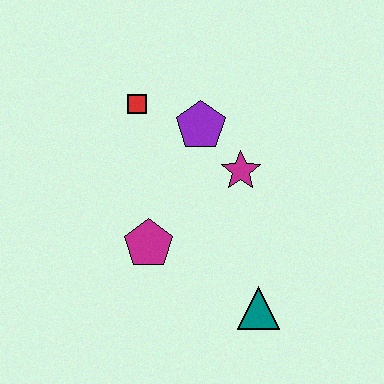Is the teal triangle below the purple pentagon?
Yes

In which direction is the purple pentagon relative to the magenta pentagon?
The purple pentagon is above the magenta pentagon.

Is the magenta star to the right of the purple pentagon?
Yes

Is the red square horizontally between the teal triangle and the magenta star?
No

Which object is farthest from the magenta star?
The teal triangle is farthest from the magenta star.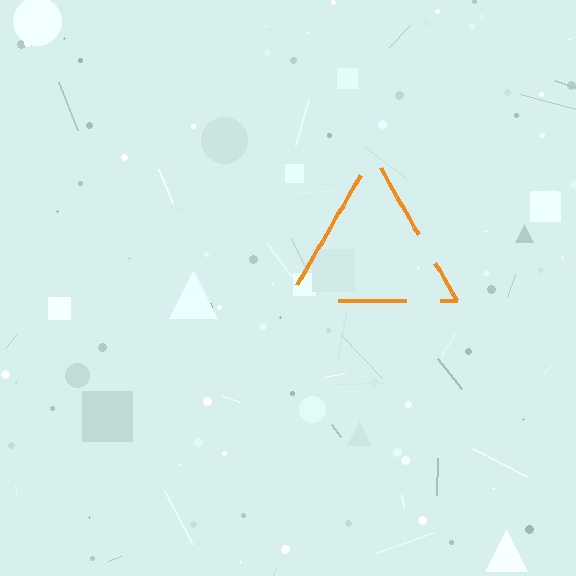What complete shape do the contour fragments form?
The contour fragments form a triangle.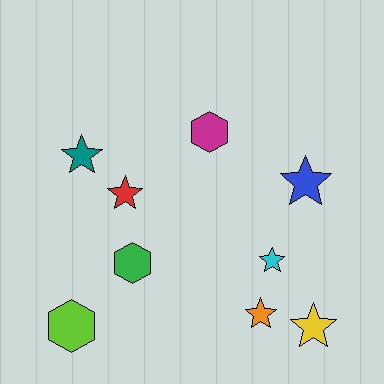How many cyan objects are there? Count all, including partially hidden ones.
There is 1 cyan object.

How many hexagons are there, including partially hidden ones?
There are 3 hexagons.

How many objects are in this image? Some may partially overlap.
There are 9 objects.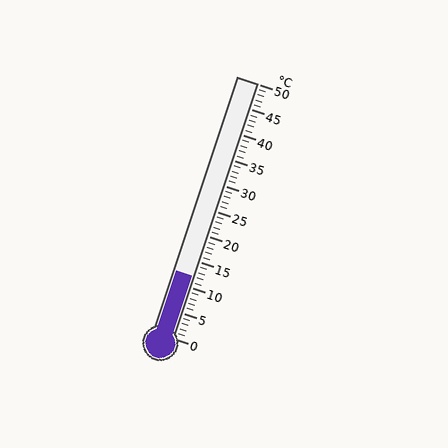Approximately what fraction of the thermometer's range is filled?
The thermometer is filled to approximately 25% of its range.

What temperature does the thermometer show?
The thermometer shows approximately 12°C.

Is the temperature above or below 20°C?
The temperature is below 20°C.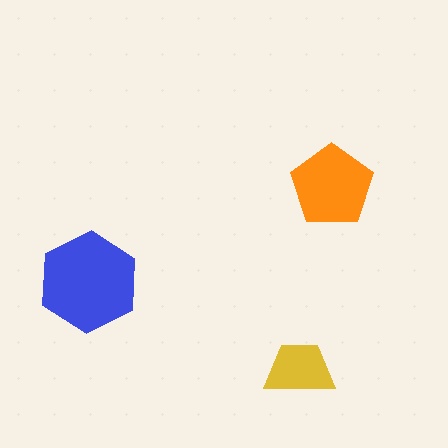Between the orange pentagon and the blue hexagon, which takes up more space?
The blue hexagon.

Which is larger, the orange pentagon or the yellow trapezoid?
The orange pentagon.